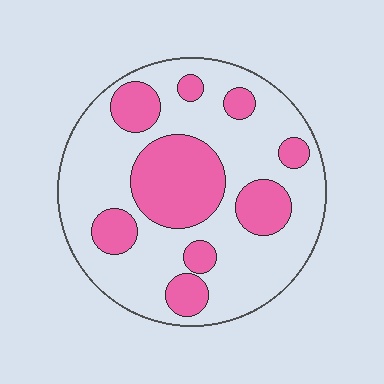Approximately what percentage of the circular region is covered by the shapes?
Approximately 30%.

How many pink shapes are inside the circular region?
9.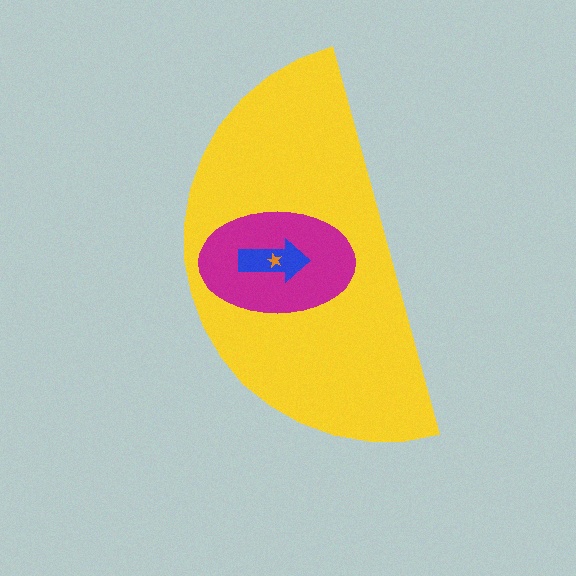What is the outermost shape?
The yellow semicircle.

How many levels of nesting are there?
4.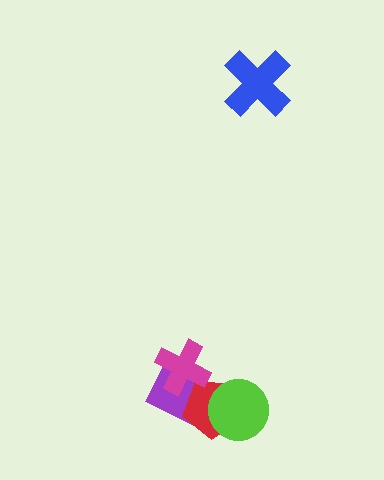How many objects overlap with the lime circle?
2 objects overlap with the lime circle.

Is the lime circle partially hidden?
No, no other shape covers it.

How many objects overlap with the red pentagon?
3 objects overlap with the red pentagon.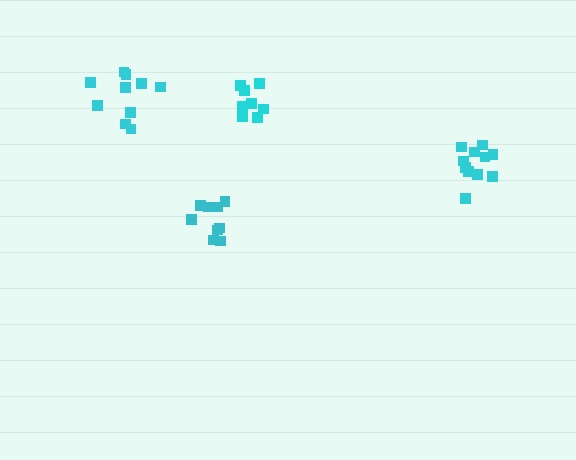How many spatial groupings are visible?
There are 4 spatial groupings.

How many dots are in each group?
Group 1: 10 dots, Group 2: 8 dots, Group 3: 11 dots, Group 4: 9 dots (38 total).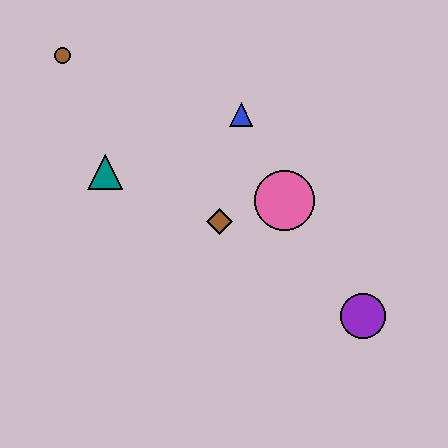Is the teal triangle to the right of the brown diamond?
No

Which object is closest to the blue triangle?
The pink circle is closest to the blue triangle.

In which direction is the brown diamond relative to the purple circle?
The brown diamond is to the left of the purple circle.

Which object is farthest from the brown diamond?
The brown circle is farthest from the brown diamond.